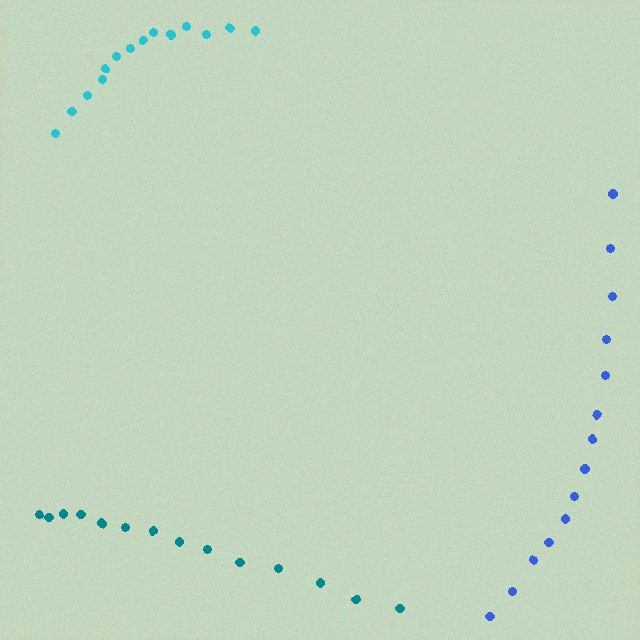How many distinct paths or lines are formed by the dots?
There are 3 distinct paths.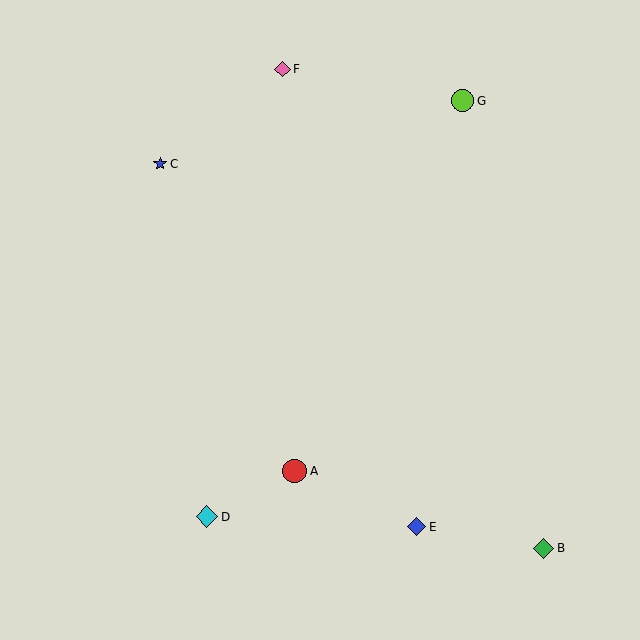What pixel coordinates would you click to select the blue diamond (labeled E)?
Click at (417, 527) to select the blue diamond E.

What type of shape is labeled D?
Shape D is a cyan diamond.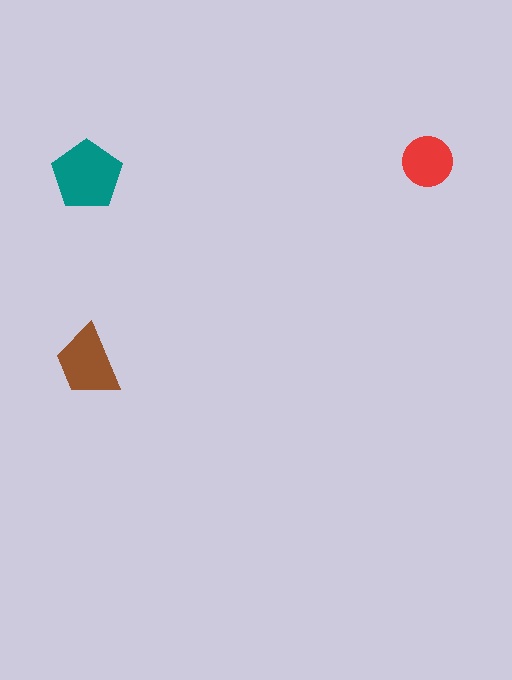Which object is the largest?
The teal pentagon.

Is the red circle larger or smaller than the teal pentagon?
Smaller.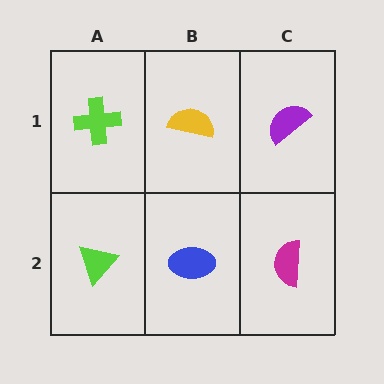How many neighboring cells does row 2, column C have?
2.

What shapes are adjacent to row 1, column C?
A magenta semicircle (row 2, column C), a yellow semicircle (row 1, column B).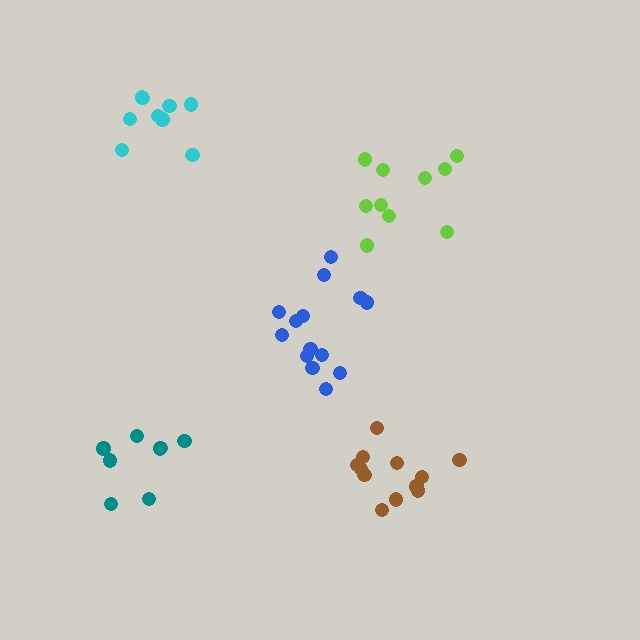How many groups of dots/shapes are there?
There are 5 groups.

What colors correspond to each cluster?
The clusters are colored: blue, lime, brown, cyan, teal.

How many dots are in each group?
Group 1: 14 dots, Group 2: 10 dots, Group 3: 12 dots, Group 4: 9 dots, Group 5: 8 dots (53 total).